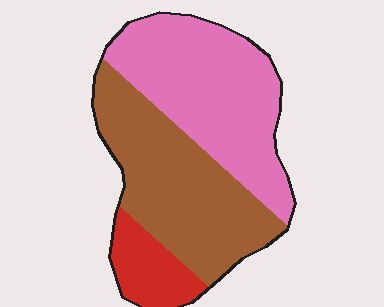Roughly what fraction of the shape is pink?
Pink covers roughly 45% of the shape.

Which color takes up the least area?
Red, at roughly 10%.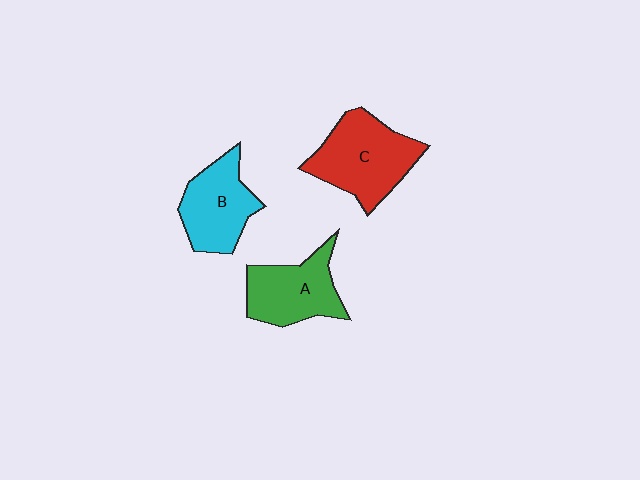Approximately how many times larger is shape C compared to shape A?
Approximately 1.3 times.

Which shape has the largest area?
Shape C (red).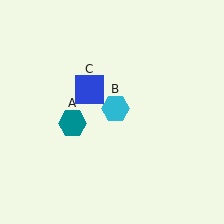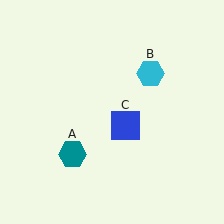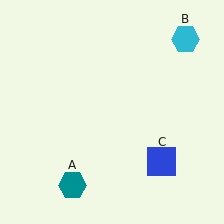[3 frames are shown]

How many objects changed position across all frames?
3 objects changed position: teal hexagon (object A), cyan hexagon (object B), blue square (object C).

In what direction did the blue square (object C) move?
The blue square (object C) moved down and to the right.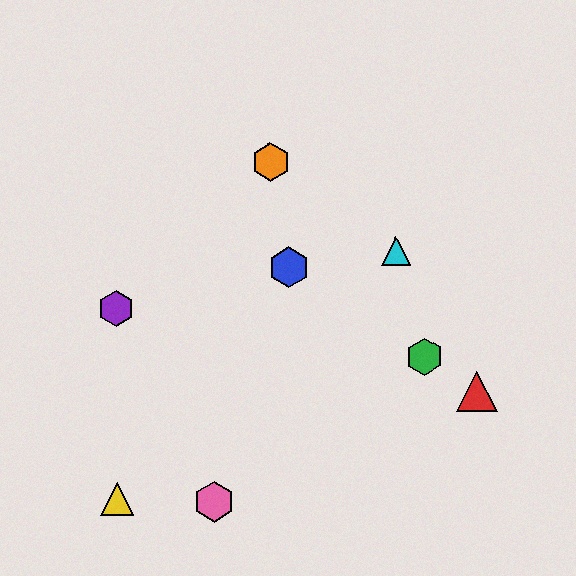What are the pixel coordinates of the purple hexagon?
The purple hexagon is at (116, 308).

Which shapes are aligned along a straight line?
The red triangle, the blue hexagon, the green hexagon are aligned along a straight line.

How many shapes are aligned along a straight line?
3 shapes (the red triangle, the blue hexagon, the green hexagon) are aligned along a straight line.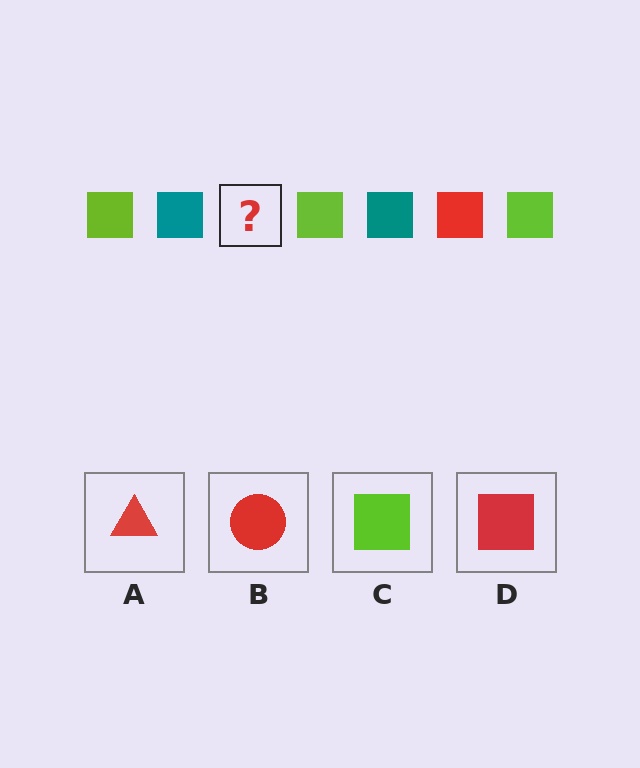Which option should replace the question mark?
Option D.